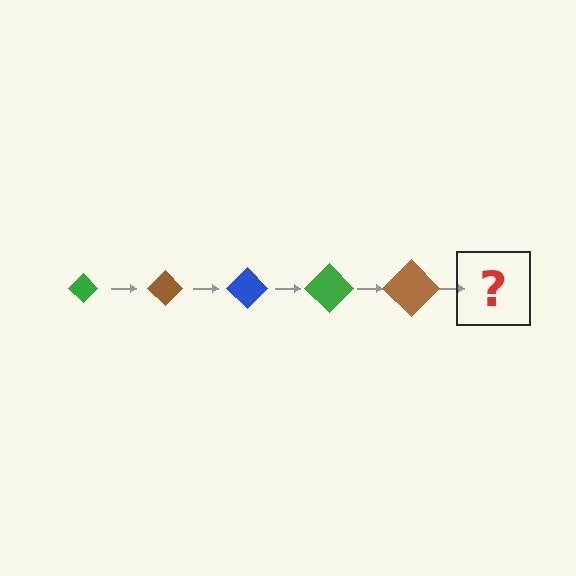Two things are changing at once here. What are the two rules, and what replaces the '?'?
The two rules are that the diamond grows larger each step and the color cycles through green, brown, and blue. The '?' should be a blue diamond, larger than the previous one.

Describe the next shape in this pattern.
It should be a blue diamond, larger than the previous one.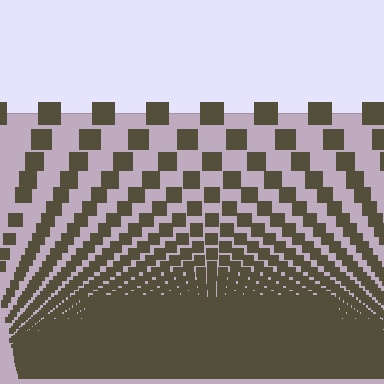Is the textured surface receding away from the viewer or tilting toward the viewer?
The surface appears to tilt toward the viewer. Texture elements get larger and sparser toward the top.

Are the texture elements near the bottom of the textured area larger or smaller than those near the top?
Smaller. The gradient is inverted — elements near the bottom are smaller and denser.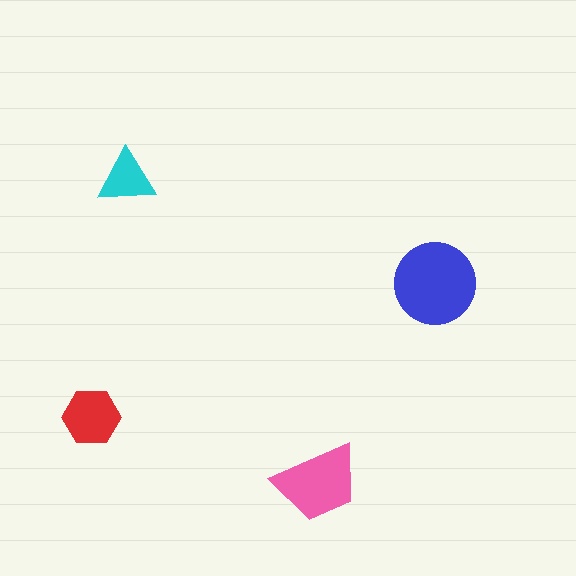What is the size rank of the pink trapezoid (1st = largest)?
2nd.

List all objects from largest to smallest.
The blue circle, the pink trapezoid, the red hexagon, the cyan triangle.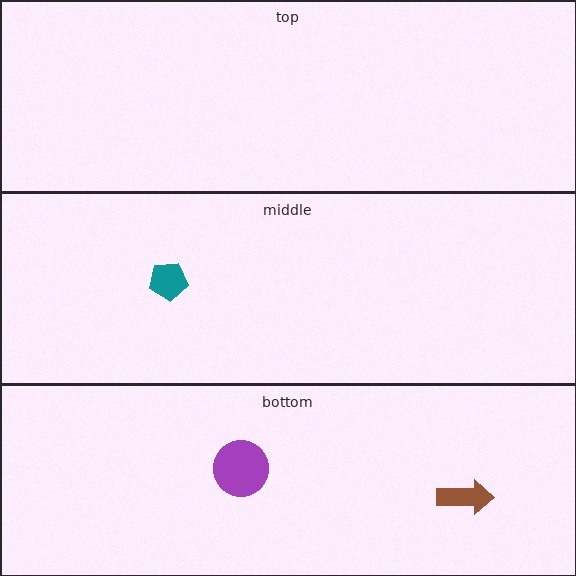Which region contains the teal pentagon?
The middle region.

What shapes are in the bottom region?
The purple circle, the brown arrow.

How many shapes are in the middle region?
1.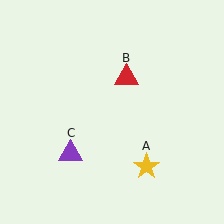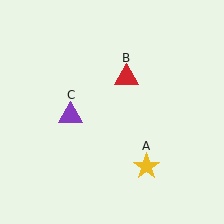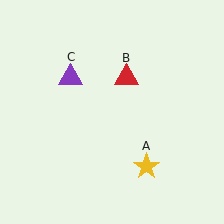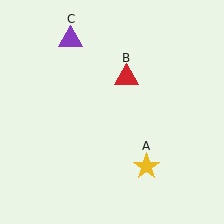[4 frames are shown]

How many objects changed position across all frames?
1 object changed position: purple triangle (object C).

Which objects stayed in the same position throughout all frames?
Yellow star (object A) and red triangle (object B) remained stationary.